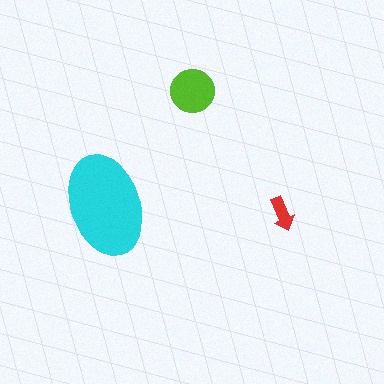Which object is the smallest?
The red arrow.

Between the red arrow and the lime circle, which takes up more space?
The lime circle.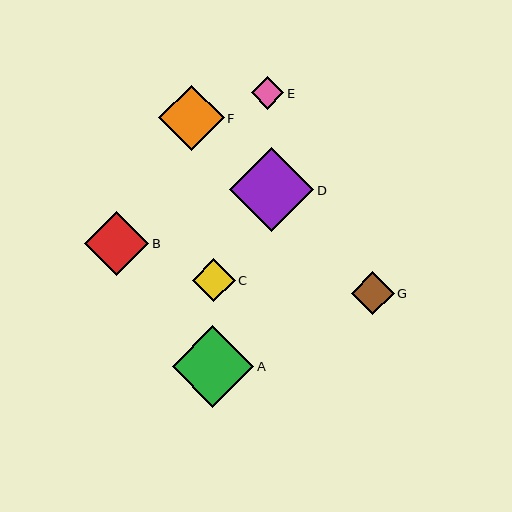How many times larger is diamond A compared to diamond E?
Diamond A is approximately 2.5 times the size of diamond E.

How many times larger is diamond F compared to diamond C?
Diamond F is approximately 1.5 times the size of diamond C.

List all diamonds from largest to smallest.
From largest to smallest: D, A, F, B, C, G, E.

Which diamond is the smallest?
Diamond E is the smallest with a size of approximately 33 pixels.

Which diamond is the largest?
Diamond D is the largest with a size of approximately 84 pixels.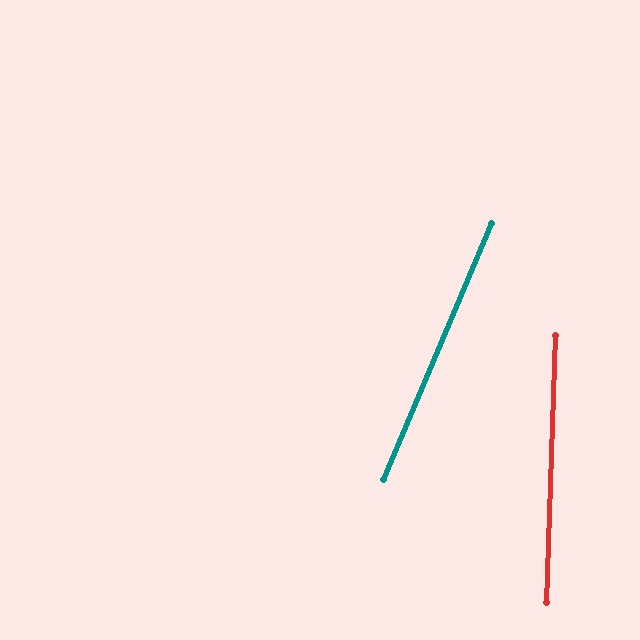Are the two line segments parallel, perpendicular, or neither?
Neither parallel nor perpendicular — they differ by about 21°.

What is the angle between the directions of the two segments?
Approximately 21 degrees.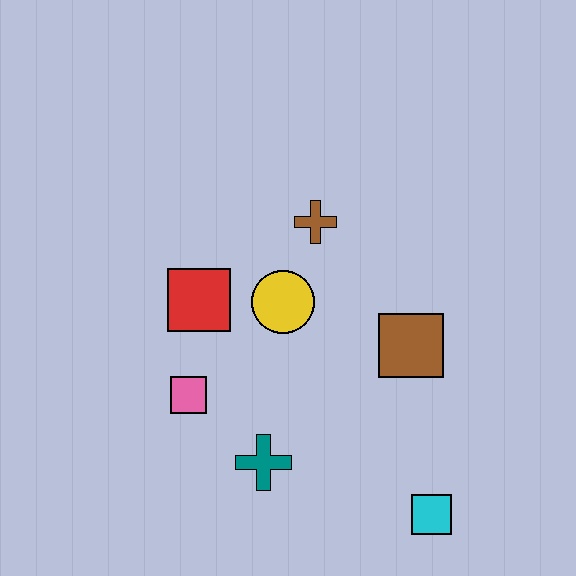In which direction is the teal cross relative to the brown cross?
The teal cross is below the brown cross.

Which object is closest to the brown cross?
The yellow circle is closest to the brown cross.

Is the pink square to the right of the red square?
No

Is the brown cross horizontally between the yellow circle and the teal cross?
No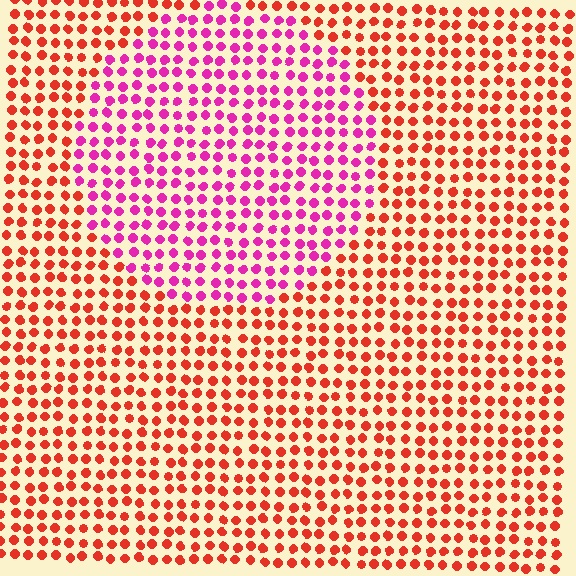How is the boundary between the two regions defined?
The boundary is defined purely by a slight shift in hue (about 48 degrees). Spacing, size, and orientation are identical on both sides.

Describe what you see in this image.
The image is filled with small red elements in a uniform arrangement. A circle-shaped region is visible where the elements are tinted to a slightly different hue, forming a subtle color boundary.